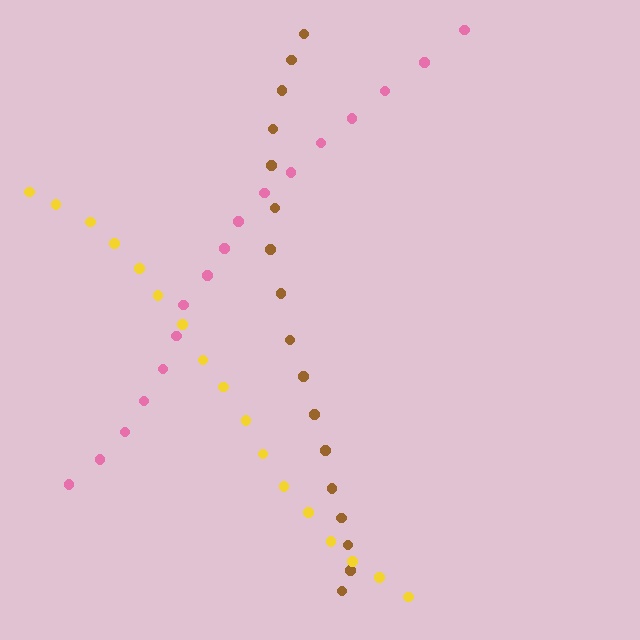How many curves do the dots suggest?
There are 3 distinct paths.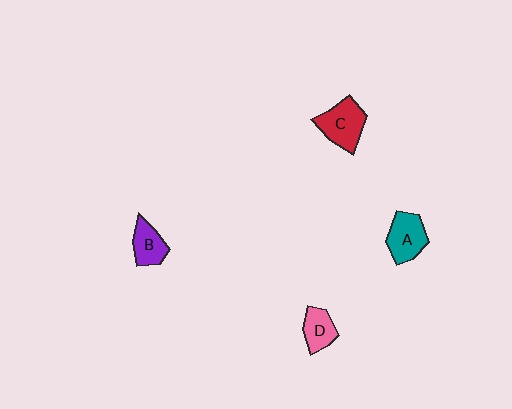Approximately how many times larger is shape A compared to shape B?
Approximately 1.3 times.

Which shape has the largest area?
Shape C (red).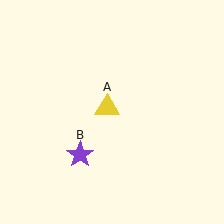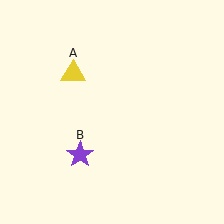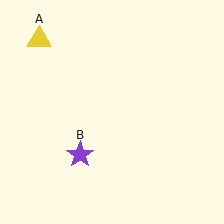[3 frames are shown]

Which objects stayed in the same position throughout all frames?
Purple star (object B) remained stationary.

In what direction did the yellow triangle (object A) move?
The yellow triangle (object A) moved up and to the left.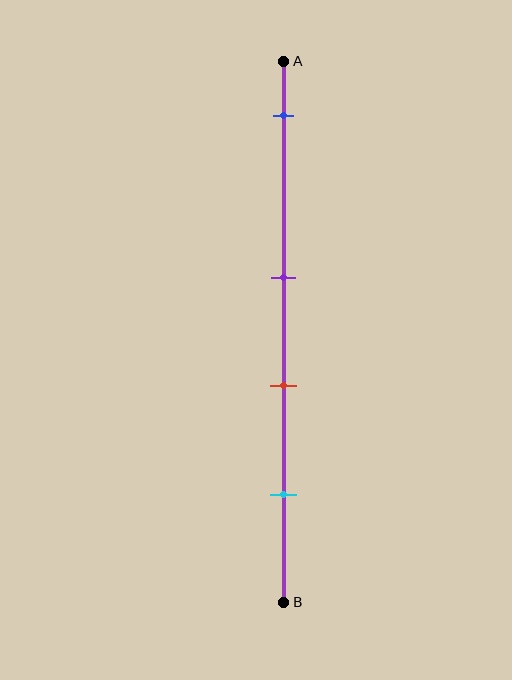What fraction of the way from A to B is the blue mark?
The blue mark is approximately 10% (0.1) of the way from A to B.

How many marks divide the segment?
There are 4 marks dividing the segment.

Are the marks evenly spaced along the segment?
No, the marks are not evenly spaced.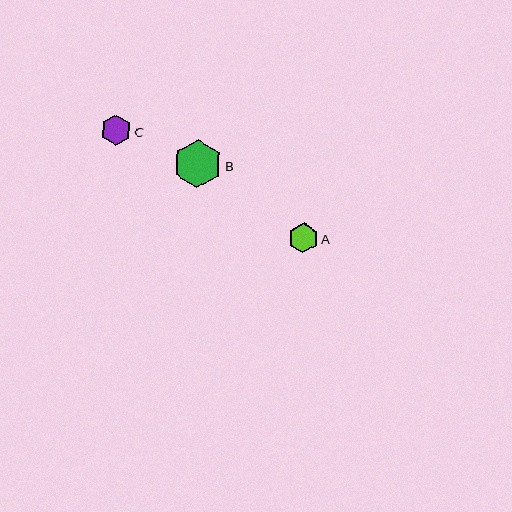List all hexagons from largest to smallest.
From largest to smallest: B, C, A.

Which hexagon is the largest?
Hexagon B is the largest with a size of approximately 48 pixels.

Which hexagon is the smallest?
Hexagon A is the smallest with a size of approximately 30 pixels.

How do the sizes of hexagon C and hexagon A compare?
Hexagon C and hexagon A are approximately the same size.